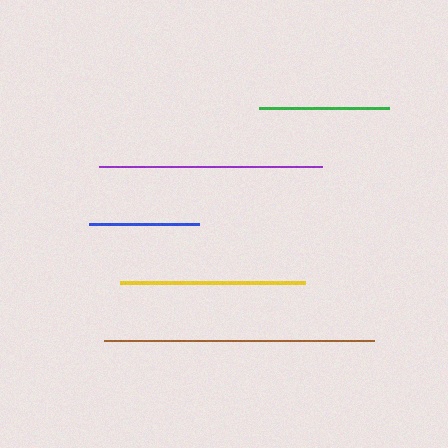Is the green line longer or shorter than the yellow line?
The yellow line is longer than the green line.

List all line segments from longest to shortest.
From longest to shortest: brown, purple, yellow, green, blue.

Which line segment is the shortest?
The blue line is the shortest at approximately 110 pixels.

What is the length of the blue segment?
The blue segment is approximately 110 pixels long.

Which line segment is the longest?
The brown line is the longest at approximately 270 pixels.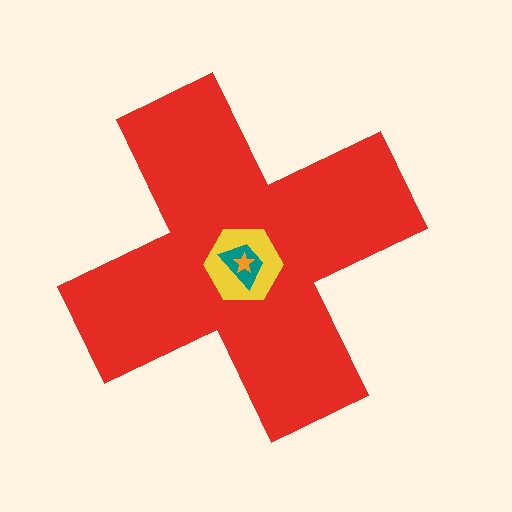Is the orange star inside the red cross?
Yes.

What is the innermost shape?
The orange star.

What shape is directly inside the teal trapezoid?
The orange star.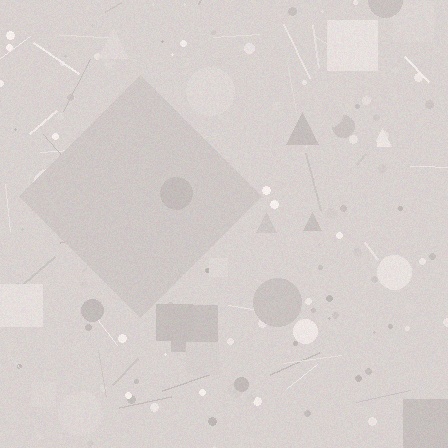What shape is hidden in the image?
A diamond is hidden in the image.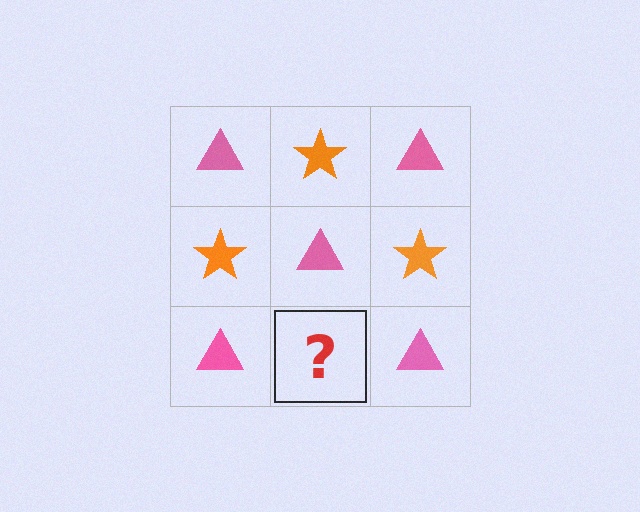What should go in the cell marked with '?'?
The missing cell should contain an orange star.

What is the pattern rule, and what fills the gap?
The rule is that it alternates pink triangle and orange star in a checkerboard pattern. The gap should be filled with an orange star.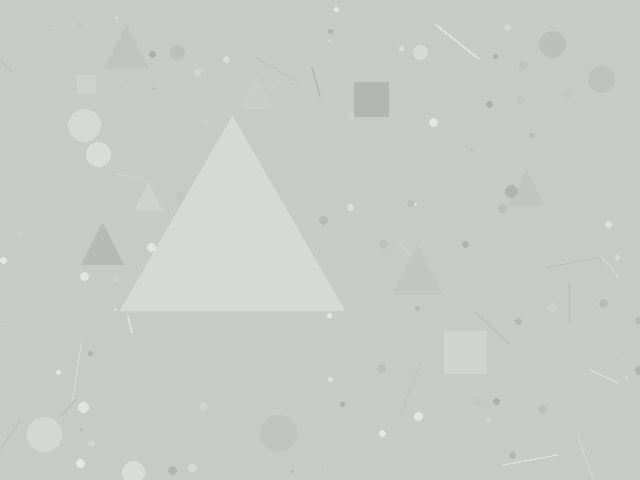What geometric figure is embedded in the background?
A triangle is embedded in the background.